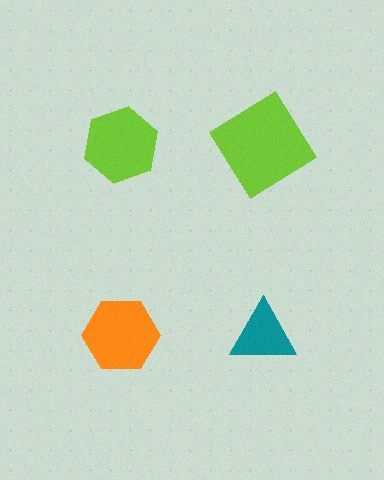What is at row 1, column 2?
A lime diamond.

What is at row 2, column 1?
An orange hexagon.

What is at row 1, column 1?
A lime hexagon.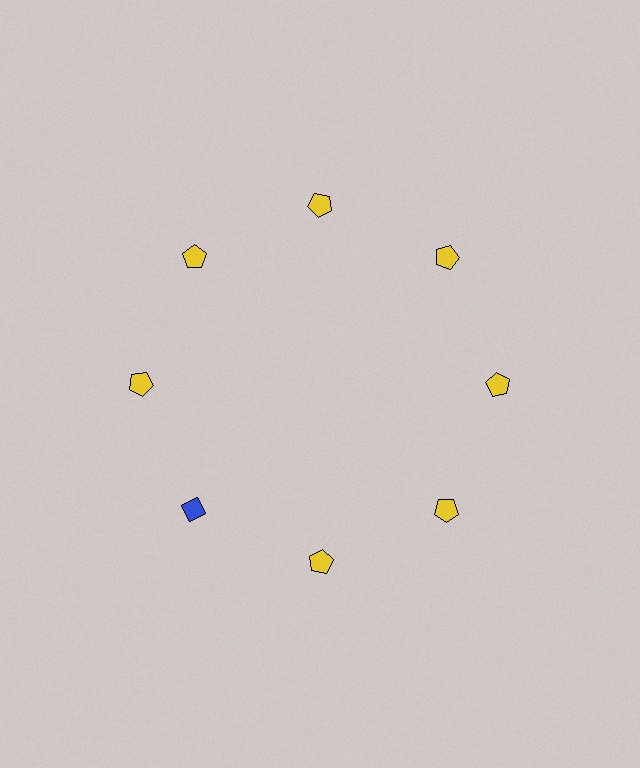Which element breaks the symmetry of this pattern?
The blue diamond at roughly the 8 o'clock position breaks the symmetry. All other shapes are yellow pentagons.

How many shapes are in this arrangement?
There are 8 shapes arranged in a ring pattern.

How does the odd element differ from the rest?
It differs in both color (blue instead of yellow) and shape (diamond instead of pentagon).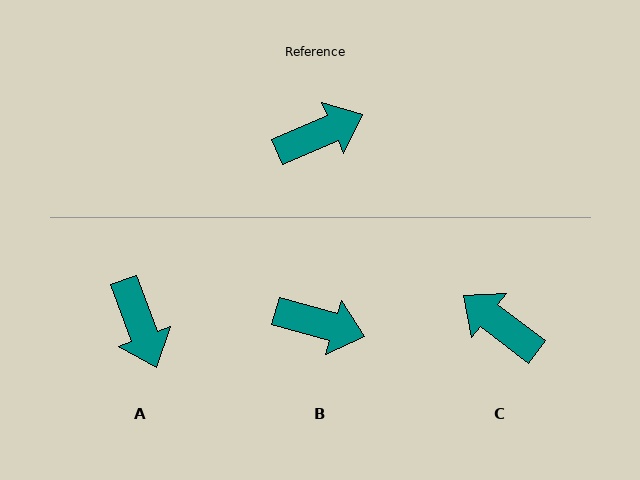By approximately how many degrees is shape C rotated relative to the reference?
Approximately 119 degrees counter-clockwise.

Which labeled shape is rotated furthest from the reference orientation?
C, about 119 degrees away.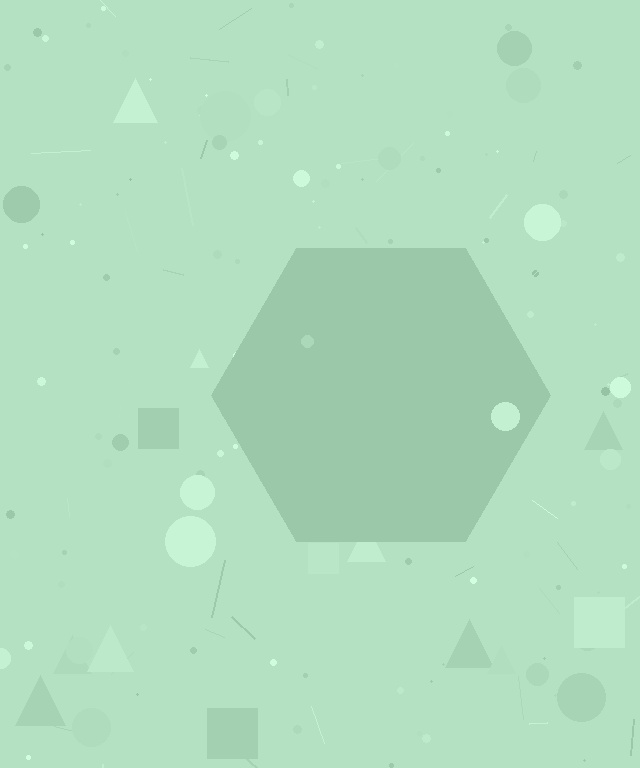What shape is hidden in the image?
A hexagon is hidden in the image.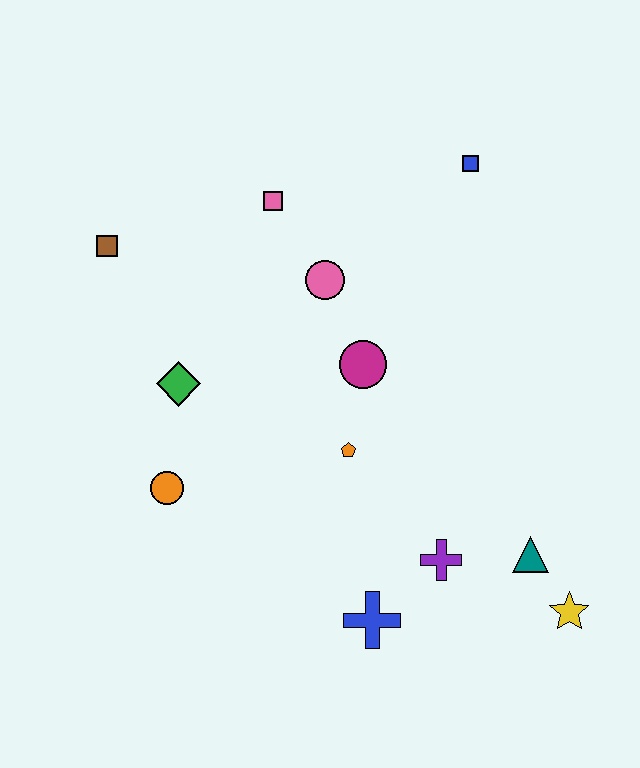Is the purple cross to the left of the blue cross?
No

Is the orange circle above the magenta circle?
No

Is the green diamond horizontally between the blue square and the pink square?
No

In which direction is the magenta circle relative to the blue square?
The magenta circle is below the blue square.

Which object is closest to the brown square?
The green diamond is closest to the brown square.